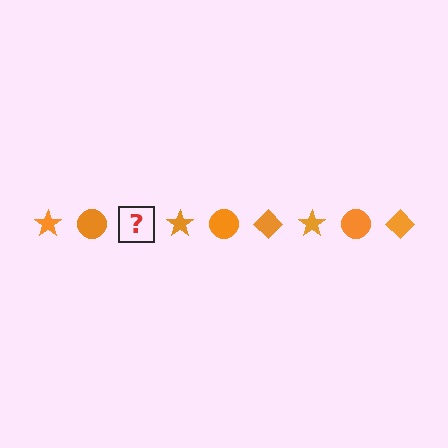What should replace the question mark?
The question mark should be replaced with an orange diamond.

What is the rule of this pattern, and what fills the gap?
The rule is that the pattern cycles through star, circle, diamond shapes in orange. The gap should be filled with an orange diamond.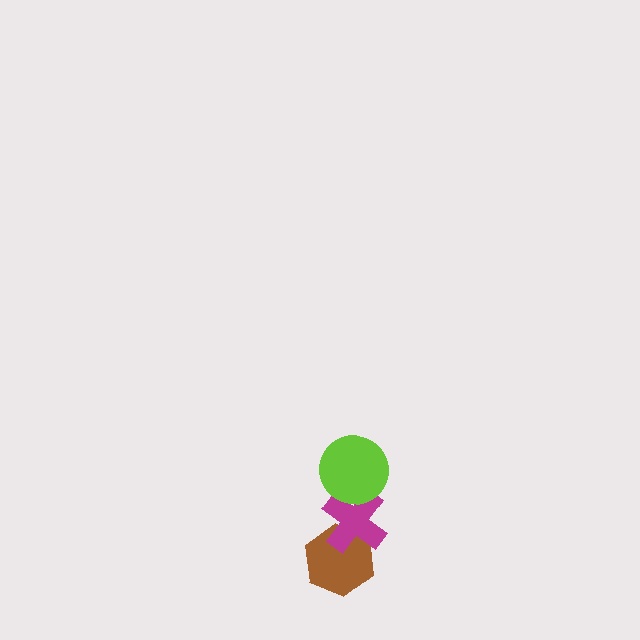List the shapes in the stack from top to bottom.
From top to bottom: the lime circle, the magenta cross, the brown hexagon.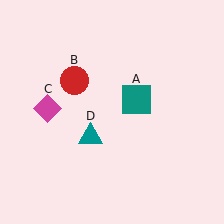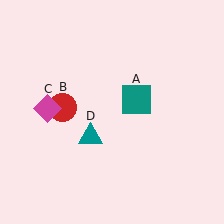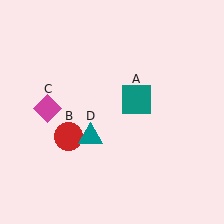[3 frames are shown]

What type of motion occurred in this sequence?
The red circle (object B) rotated counterclockwise around the center of the scene.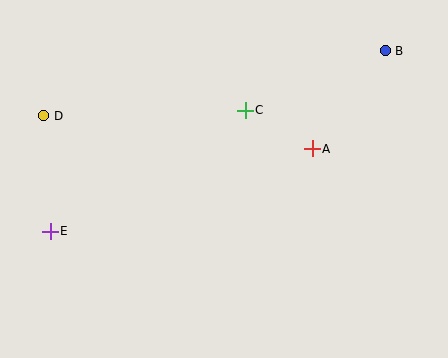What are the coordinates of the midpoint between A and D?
The midpoint between A and D is at (178, 132).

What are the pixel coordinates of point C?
Point C is at (245, 111).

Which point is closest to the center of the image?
Point C at (245, 111) is closest to the center.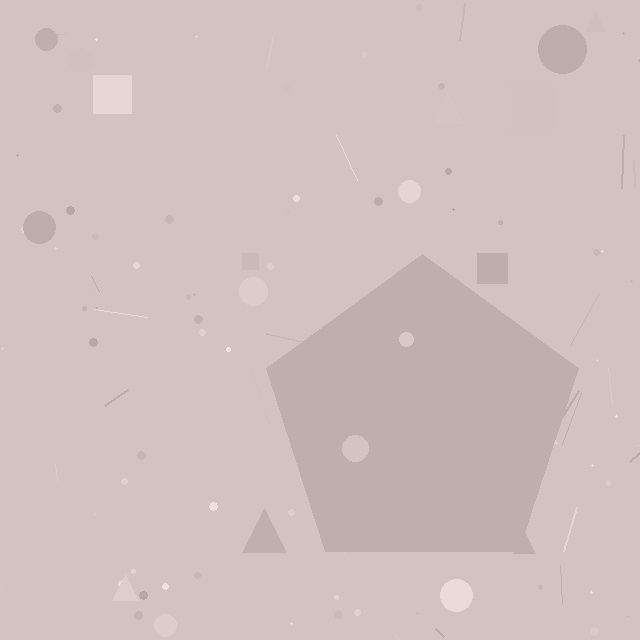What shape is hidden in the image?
A pentagon is hidden in the image.